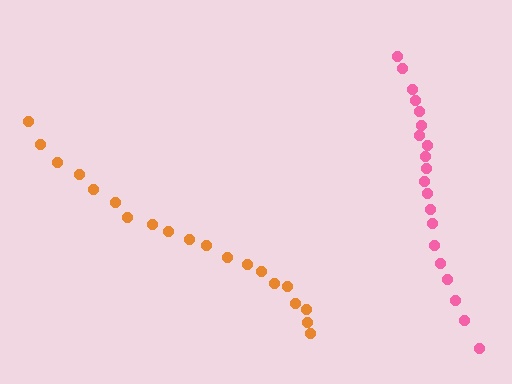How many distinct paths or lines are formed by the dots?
There are 2 distinct paths.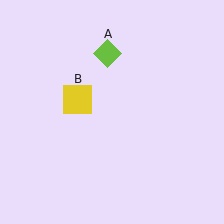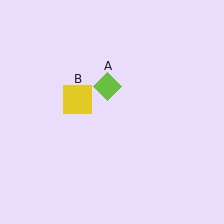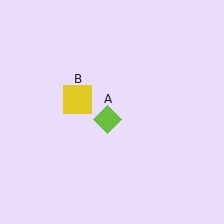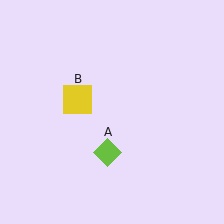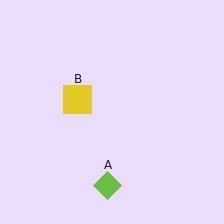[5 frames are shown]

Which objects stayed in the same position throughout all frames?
Yellow square (object B) remained stationary.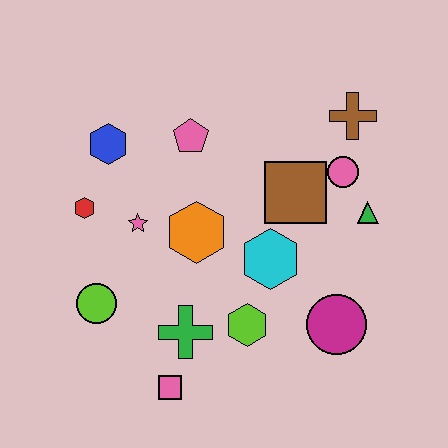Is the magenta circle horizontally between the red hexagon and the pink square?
No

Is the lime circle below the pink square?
No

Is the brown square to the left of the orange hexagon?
No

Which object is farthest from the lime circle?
The brown cross is farthest from the lime circle.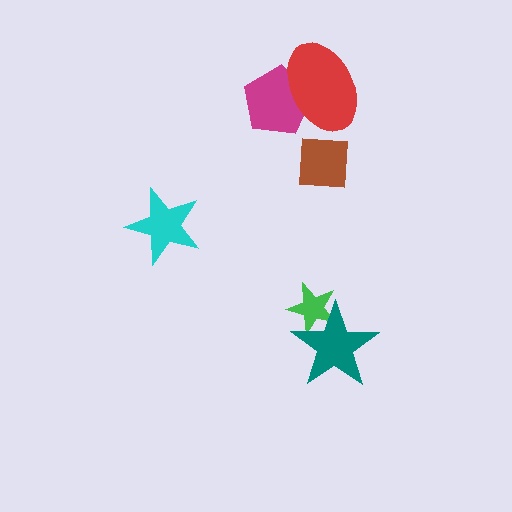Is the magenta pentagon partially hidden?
Yes, it is partially covered by another shape.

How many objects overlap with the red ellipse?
1 object overlaps with the red ellipse.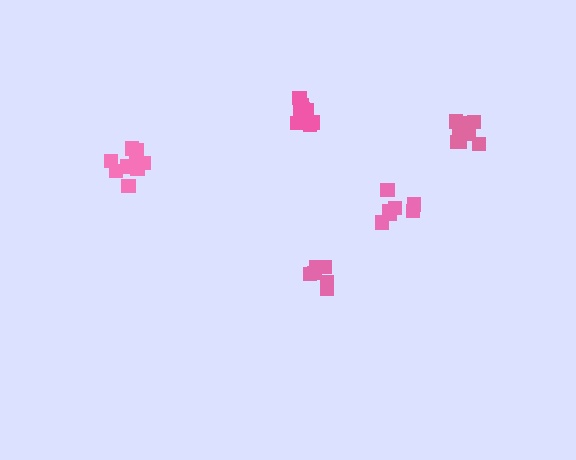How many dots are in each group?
Group 1: 7 dots, Group 2: 9 dots, Group 3: 10 dots, Group 4: 6 dots, Group 5: 10 dots (42 total).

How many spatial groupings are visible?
There are 5 spatial groupings.